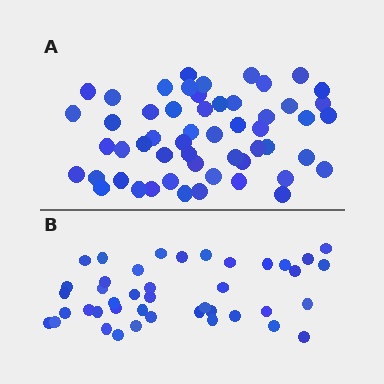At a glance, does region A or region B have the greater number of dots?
Region A (the top region) has more dots.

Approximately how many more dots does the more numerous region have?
Region A has roughly 12 or so more dots than region B.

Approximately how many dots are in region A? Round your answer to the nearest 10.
About 50 dots. (The exact count is 54, which rounds to 50.)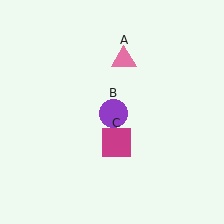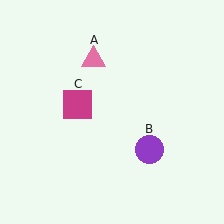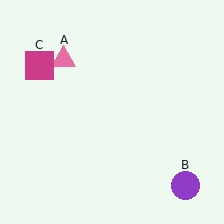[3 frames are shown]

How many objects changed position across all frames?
3 objects changed position: pink triangle (object A), purple circle (object B), magenta square (object C).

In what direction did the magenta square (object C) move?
The magenta square (object C) moved up and to the left.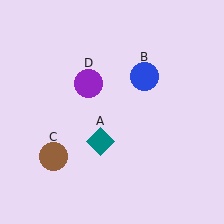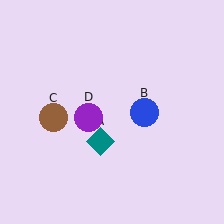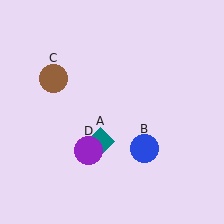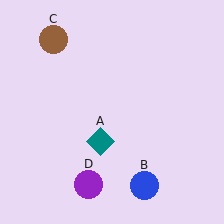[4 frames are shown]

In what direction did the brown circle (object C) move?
The brown circle (object C) moved up.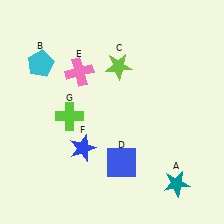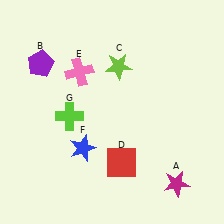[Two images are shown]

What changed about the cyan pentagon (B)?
In Image 1, B is cyan. In Image 2, it changed to purple.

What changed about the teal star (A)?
In Image 1, A is teal. In Image 2, it changed to magenta.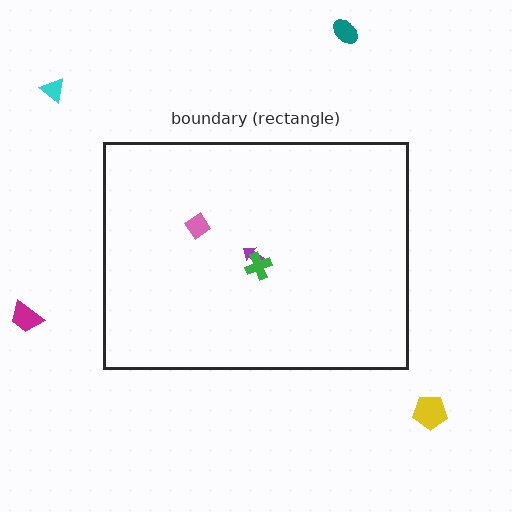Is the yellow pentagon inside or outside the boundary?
Outside.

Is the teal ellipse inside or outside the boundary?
Outside.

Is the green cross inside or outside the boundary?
Inside.